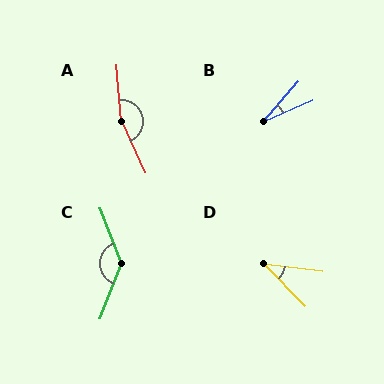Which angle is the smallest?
B, at approximately 26 degrees.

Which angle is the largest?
A, at approximately 160 degrees.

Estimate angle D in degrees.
Approximately 39 degrees.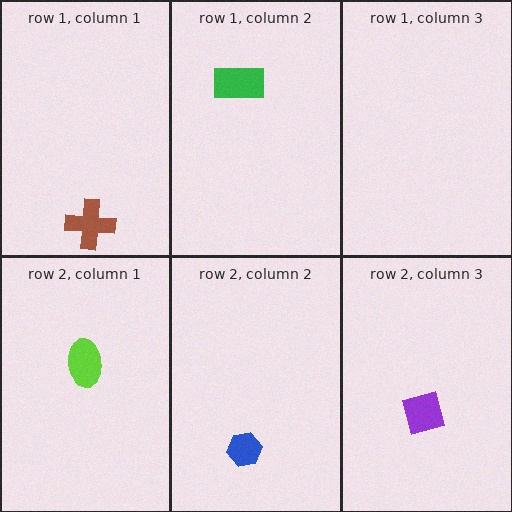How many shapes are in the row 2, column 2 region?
1.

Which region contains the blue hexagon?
The row 2, column 2 region.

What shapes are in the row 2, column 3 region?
The purple square.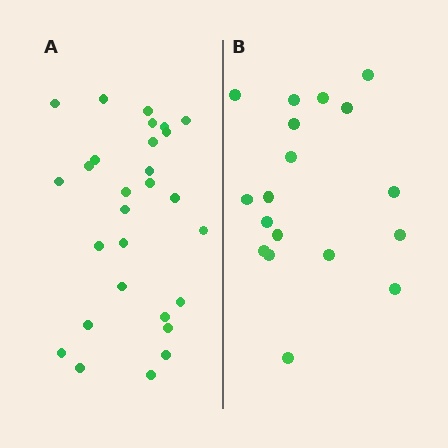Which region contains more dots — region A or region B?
Region A (the left region) has more dots.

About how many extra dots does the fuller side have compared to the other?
Region A has roughly 10 or so more dots than region B.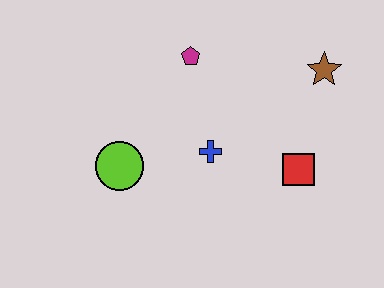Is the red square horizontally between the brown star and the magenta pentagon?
Yes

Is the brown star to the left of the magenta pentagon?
No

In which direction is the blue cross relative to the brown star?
The blue cross is to the left of the brown star.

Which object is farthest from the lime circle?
The brown star is farthest from the lime circle.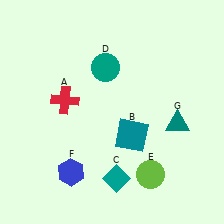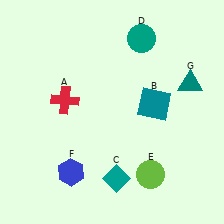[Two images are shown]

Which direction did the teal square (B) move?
The teal square (B) moved up.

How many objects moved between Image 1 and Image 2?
3 objects moved between the two images.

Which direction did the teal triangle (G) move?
The teal triangle (G) moved up.